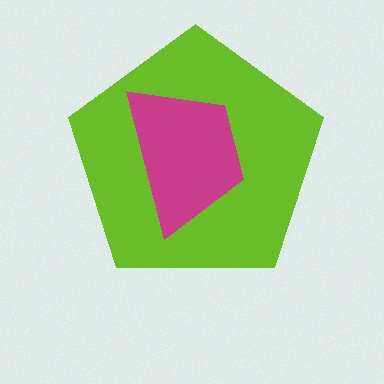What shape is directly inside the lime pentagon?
The magenta trapezoid.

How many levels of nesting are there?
2.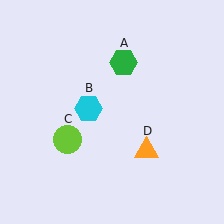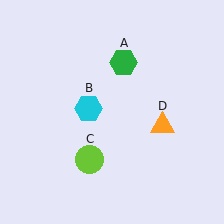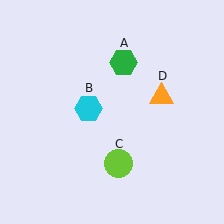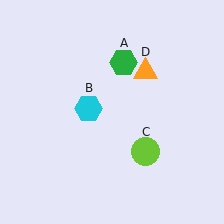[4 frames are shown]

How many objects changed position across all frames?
2 objects changed position: lime circle (object C), orange triangle (object D).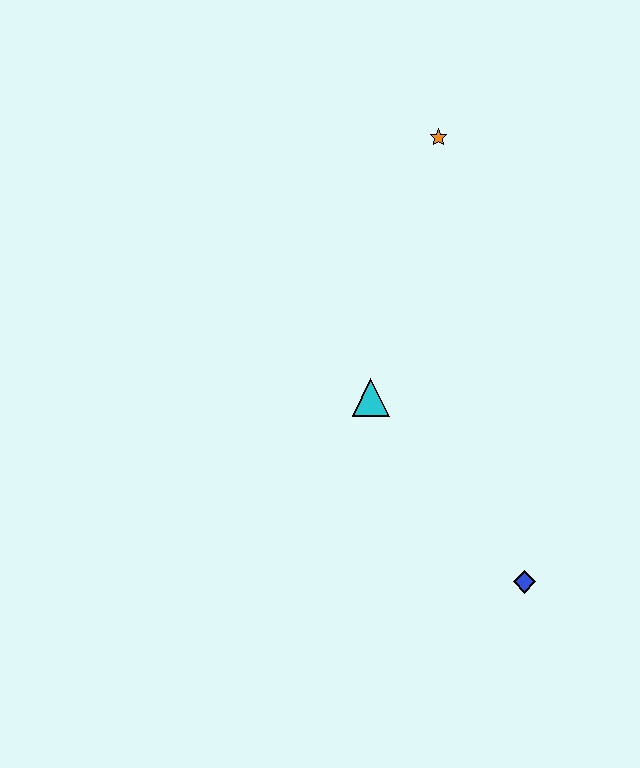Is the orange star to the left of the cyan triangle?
No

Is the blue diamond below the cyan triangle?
Yes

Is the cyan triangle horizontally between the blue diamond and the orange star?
No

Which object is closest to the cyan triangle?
The blue diamond is closest to the cyan triangle.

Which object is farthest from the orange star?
The blue diamond is farthest from the orange star.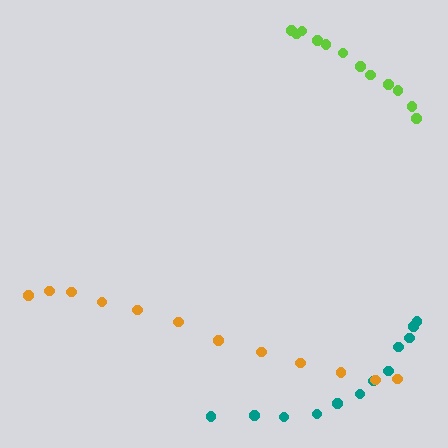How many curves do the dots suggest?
There are 3 distinct paths.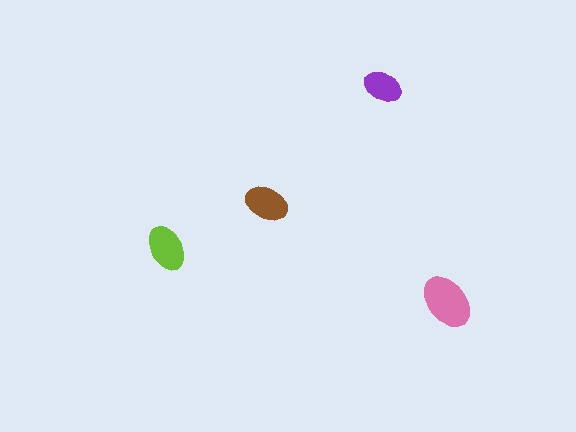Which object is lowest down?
The pink ellipse is bottommost.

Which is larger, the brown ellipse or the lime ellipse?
The lime one.